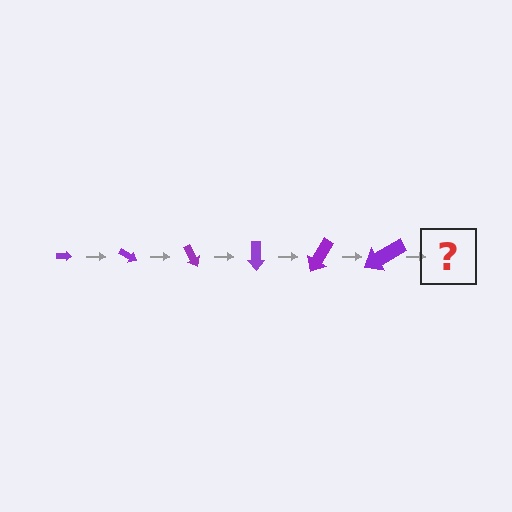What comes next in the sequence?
The next element should be an arrow, larger than the previous one and rotated 180 degrees from the start.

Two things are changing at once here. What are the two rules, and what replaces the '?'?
The two rules are that the arrow grows larger each step and it rotates 30 degrees each step. The '?' should be an arrow, larger than the previous one and rotated 180 degrees from the start.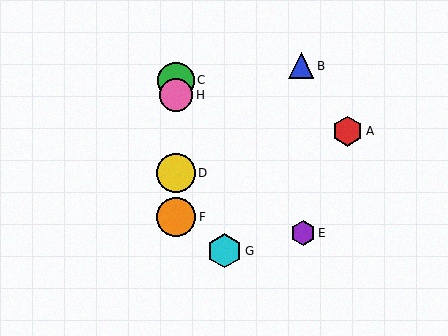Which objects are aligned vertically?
Objects C, D, F, H are aligned vertically.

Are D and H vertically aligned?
Yes, both are at x≈176.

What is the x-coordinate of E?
Object E is at x≈303.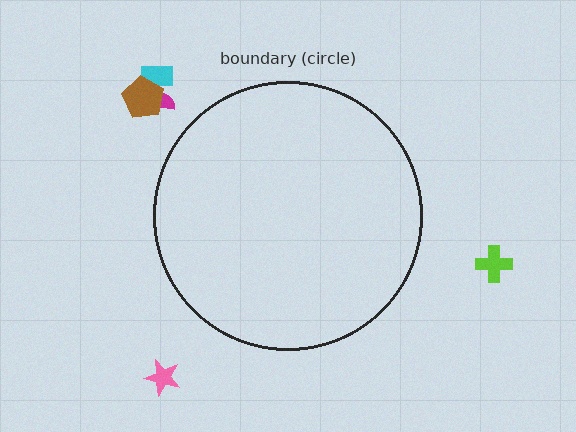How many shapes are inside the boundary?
0 inside, 5 outside.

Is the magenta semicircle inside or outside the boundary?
Outside.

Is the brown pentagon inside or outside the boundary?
Outside.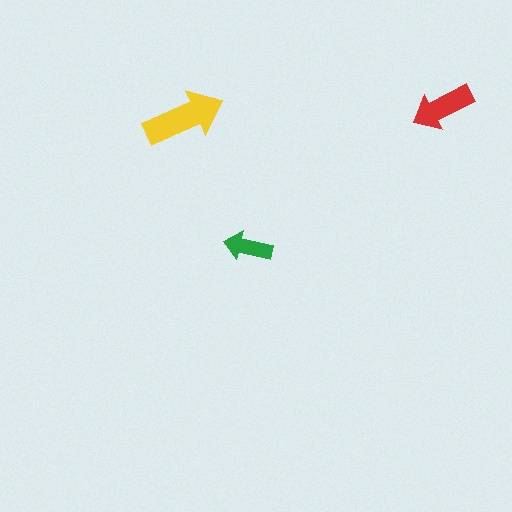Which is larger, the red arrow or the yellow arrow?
The yellow one.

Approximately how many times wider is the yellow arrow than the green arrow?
About 1.5 times wider.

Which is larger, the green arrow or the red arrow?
The red one.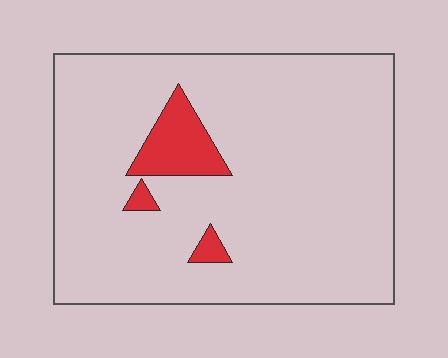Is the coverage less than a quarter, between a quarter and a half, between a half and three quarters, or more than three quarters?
Less than a quarter.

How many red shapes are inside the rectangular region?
3.